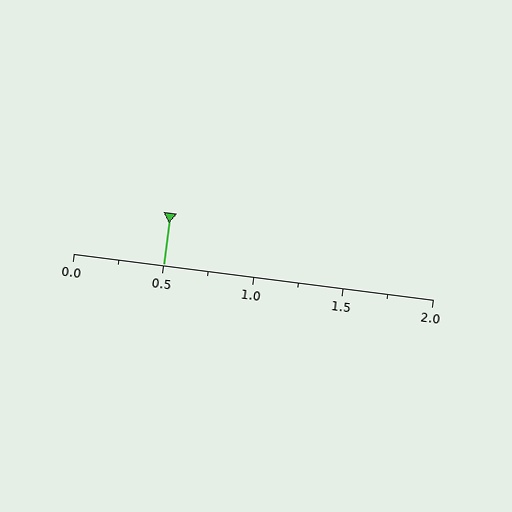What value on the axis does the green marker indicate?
The marker indicates approximately 0.5.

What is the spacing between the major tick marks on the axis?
The major ticks are spaced 0.5 apart.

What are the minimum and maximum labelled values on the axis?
The axis runs from 0.0 to 2.0.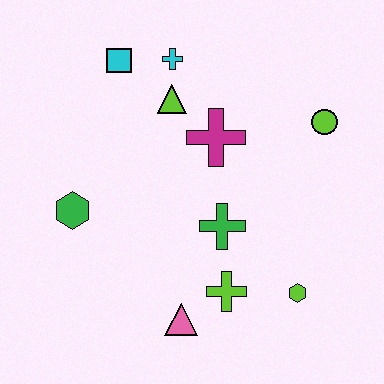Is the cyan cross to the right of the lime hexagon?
No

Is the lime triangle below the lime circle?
No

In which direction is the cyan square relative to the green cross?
The cyan square is above the green cross.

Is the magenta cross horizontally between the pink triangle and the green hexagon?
No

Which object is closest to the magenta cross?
The lime triangle is closest to the magenta cross.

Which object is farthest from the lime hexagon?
The cyan square is farthest from the lime hexagon.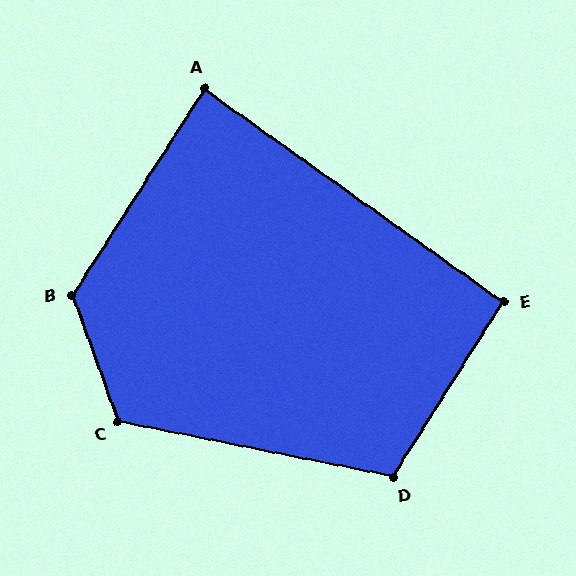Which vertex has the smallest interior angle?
A, at approximately 87 degrees.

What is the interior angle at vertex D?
Approximately 111 degrees (obtuse).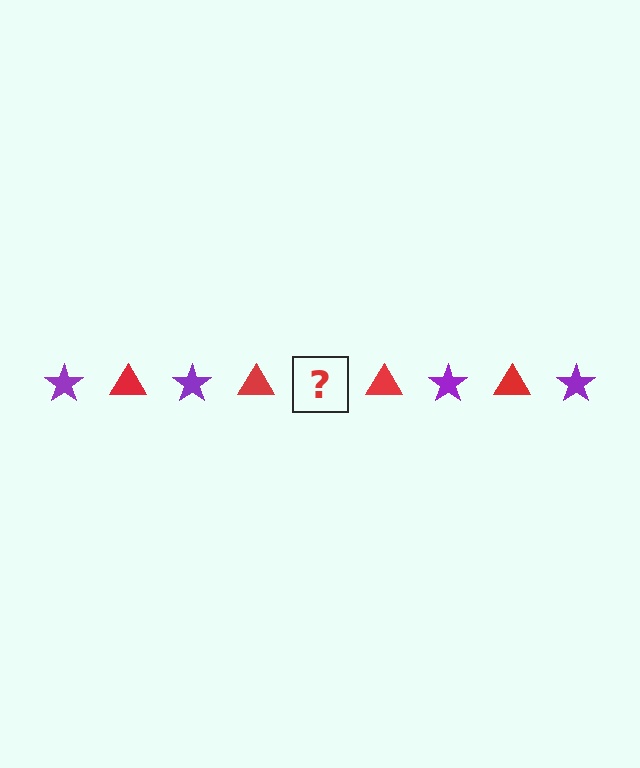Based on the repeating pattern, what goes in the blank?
The blank should be a purple star.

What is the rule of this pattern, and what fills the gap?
The rule is that the pattern alternates between purple star and red triangle. The gap should be filled with a purple star.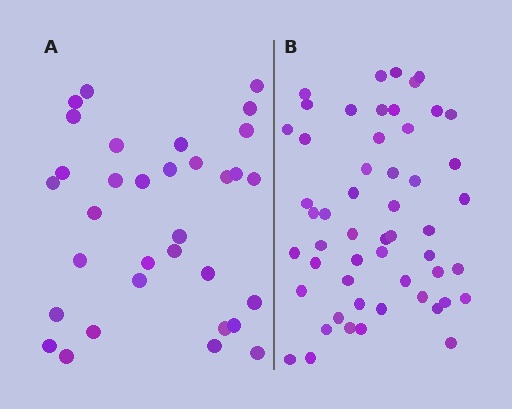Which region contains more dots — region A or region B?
Region B (the right region) has more dots.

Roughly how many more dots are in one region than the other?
Region B has approximately 20 more dots than region A.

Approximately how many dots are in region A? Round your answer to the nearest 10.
About 30 dots. (The exact count is 33, which rounds to 30.)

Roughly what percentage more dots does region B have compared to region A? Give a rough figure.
About 60% more.